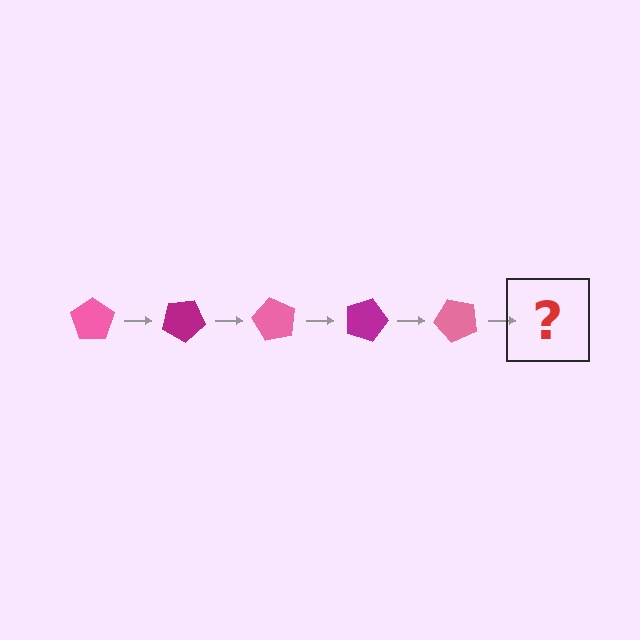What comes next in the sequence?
The next element should be a magenta pentagon, rotated 150 degrees from the start.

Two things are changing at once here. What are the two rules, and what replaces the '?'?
The two rules are that it rotates 30 degrees each step and the color cycles through pink and magenta. The '?' should be a magenta pentagon, rotated 150 degrees from the start.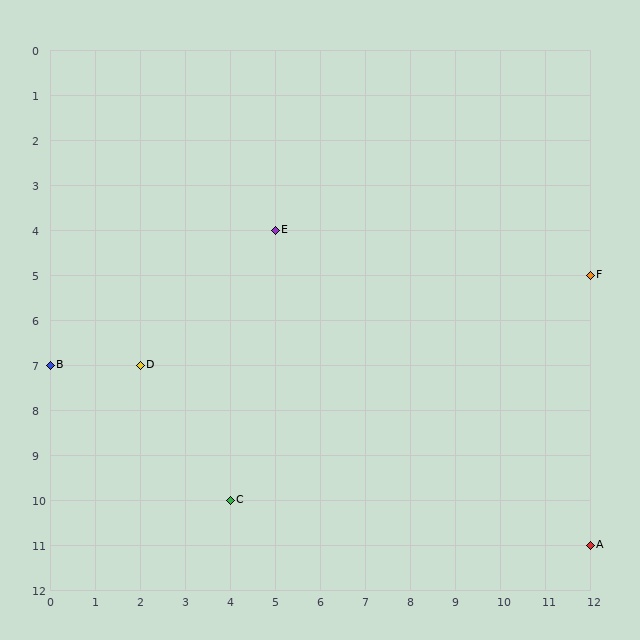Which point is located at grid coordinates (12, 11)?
Point A is at (12, 11).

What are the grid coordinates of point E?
Point E is at grid coordinates (5, 4).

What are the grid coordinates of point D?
Point D is at grid coordinates (2, 7).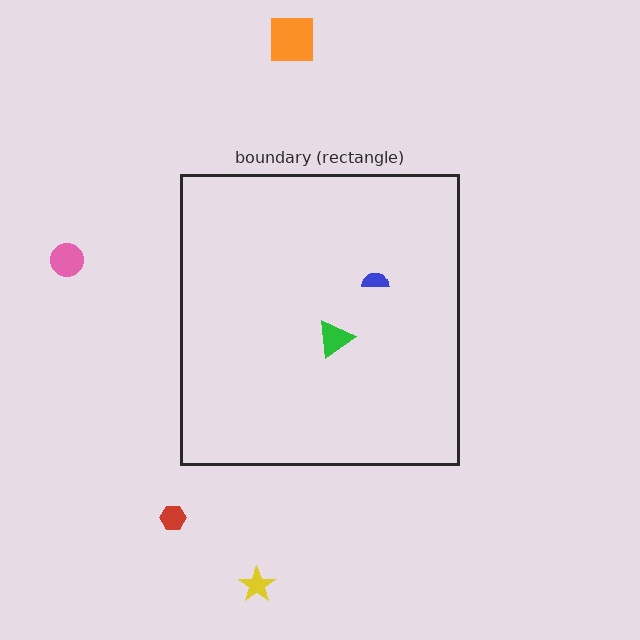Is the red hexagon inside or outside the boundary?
Outside.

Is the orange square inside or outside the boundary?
Outside.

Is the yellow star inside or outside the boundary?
Outside.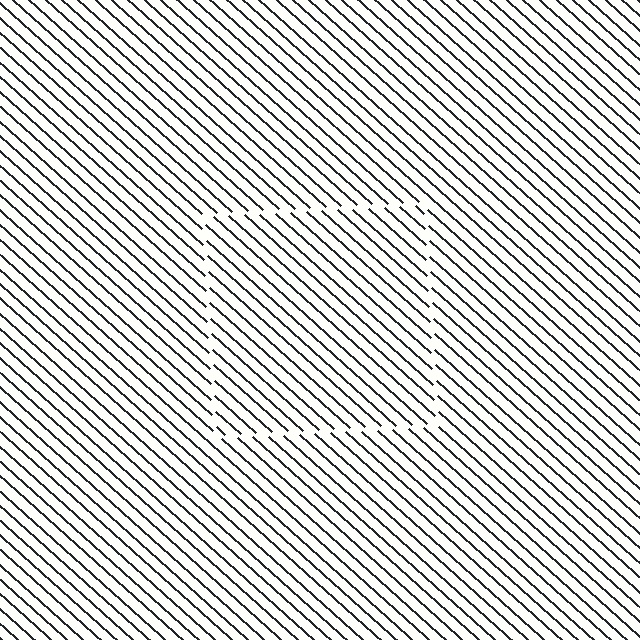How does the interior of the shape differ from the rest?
The interior of the shape contains the same grating, shifted by half a period — the contour is defined by the phase discontinuity where line-ends from the inner and outer gratings abut.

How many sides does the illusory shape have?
4 sides — the line-ends trace a square.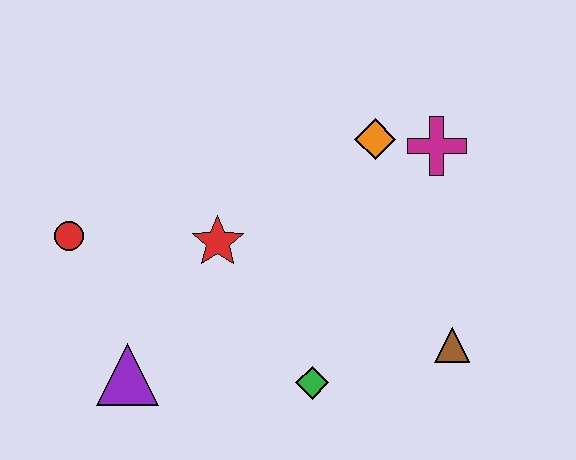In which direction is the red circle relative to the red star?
The red circle is to the left of the red star.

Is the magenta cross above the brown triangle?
Yes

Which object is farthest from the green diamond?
The red circle is farthest from the green diamond.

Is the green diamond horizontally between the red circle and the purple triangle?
No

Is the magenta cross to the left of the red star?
No